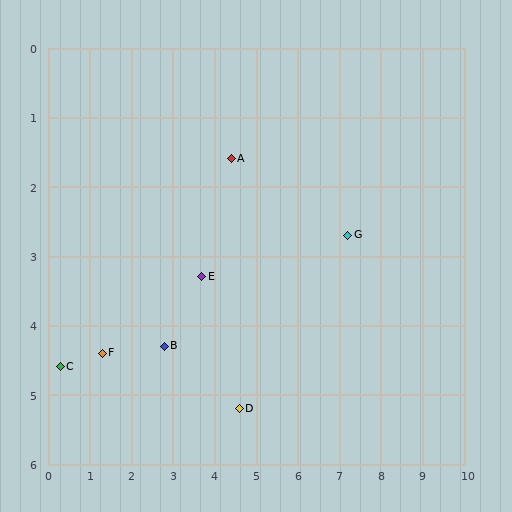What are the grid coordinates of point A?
Point A is at approximately (4.4, 1.6).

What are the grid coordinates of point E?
Point E is at approximately (3.7, 3.3).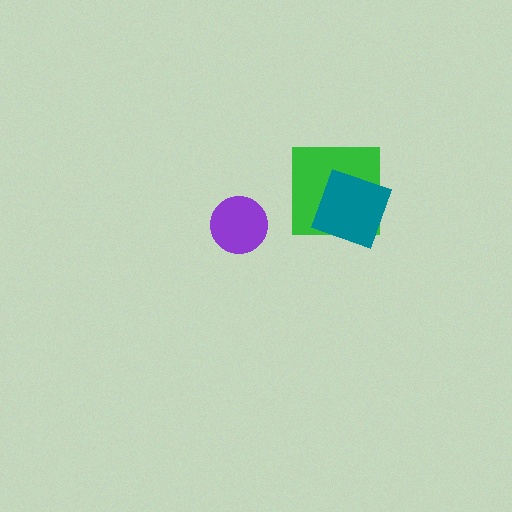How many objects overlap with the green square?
1 object overlaps with the green square.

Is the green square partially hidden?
Yes, it is partially covered by another shape.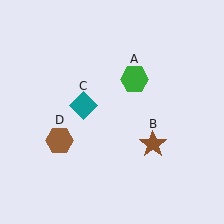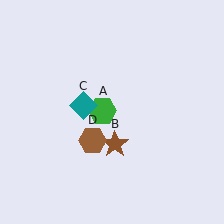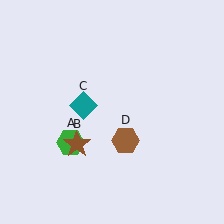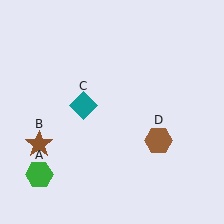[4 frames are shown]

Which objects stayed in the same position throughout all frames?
Teal diamond (object C) remained stationary.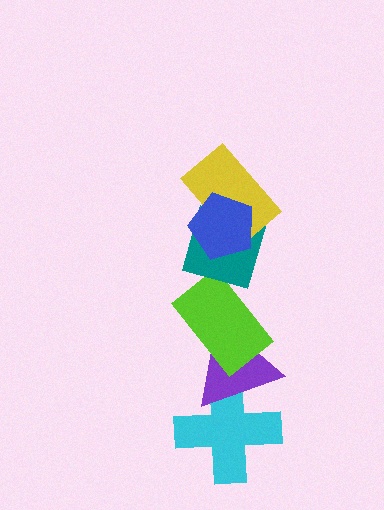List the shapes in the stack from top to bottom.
From top to bottom: the blue pentagon, the yellow rectangle, the teal diamond, the lime rectangle, the purple triangle, the cyan cross.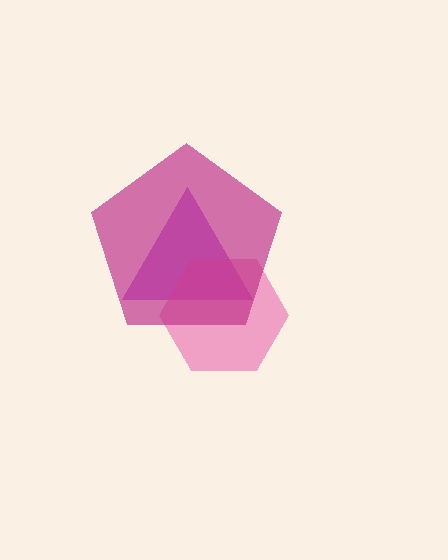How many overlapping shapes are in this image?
There are 3 overlapping shapes in the image.